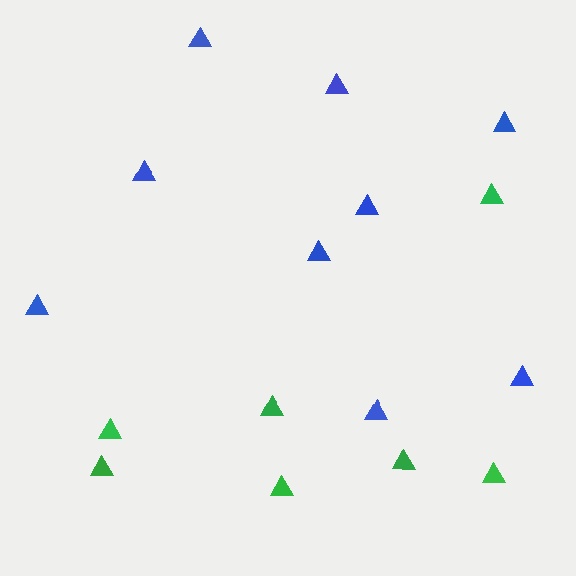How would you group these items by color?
There are 2 groups: one group of blue triangles (9) and one group of green triangles (7).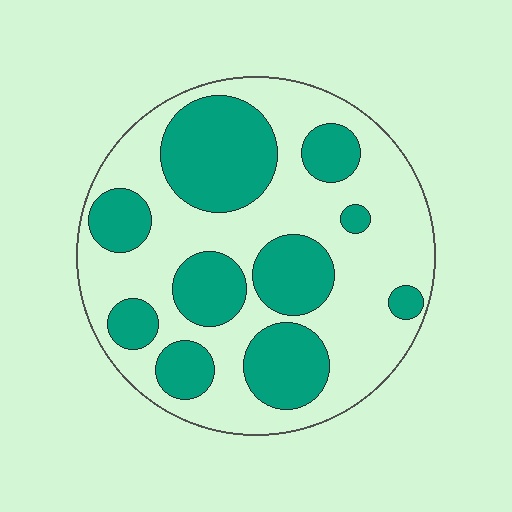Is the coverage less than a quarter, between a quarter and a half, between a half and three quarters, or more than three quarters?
Between a quarter and a half.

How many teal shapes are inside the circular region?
10.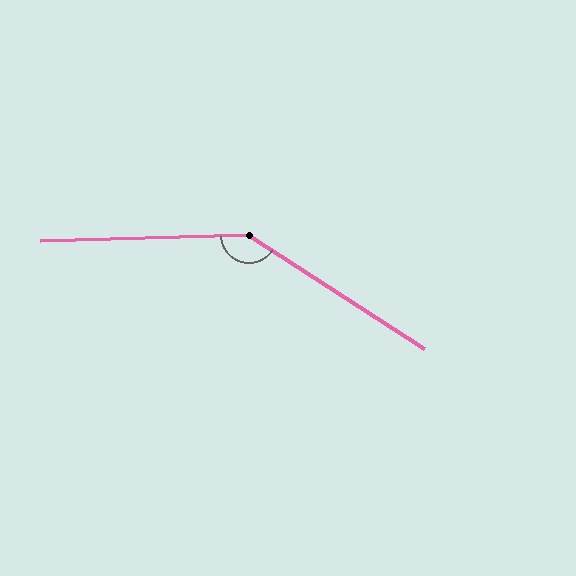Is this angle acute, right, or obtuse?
It is obtuse.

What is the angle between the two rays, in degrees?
Approximately 145 degrees.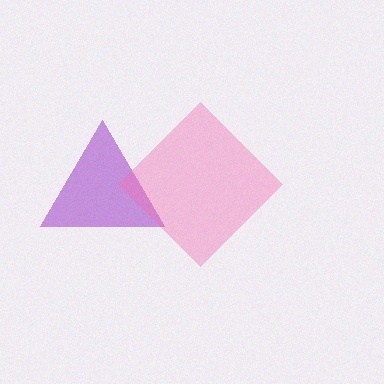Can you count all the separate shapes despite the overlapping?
Yes, there are 2 separate shapes.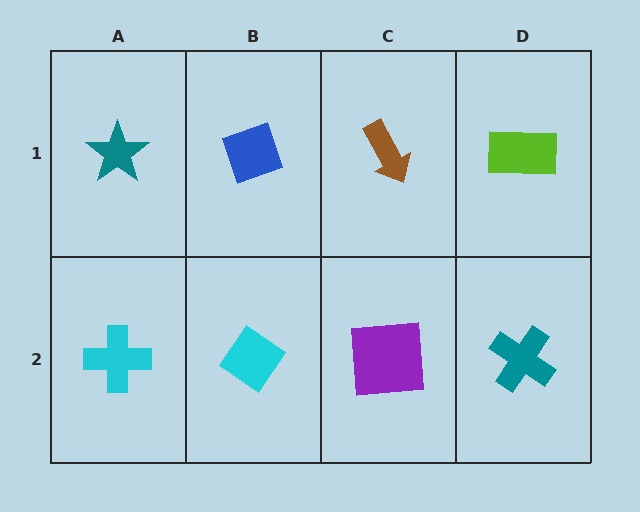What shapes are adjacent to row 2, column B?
A blue diamond (row 1, column B), a cyan cross (row 2, column A), a purple square (row 2, column C).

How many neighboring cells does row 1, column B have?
3.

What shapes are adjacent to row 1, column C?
A purple square (row 2, column C), a blue diamond (row 1, column B), a lime rectangle (row 1, column D).